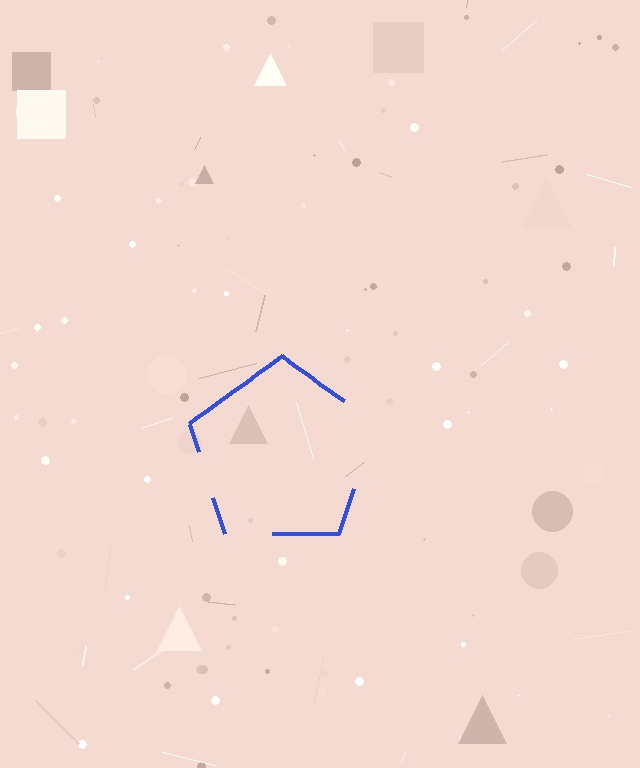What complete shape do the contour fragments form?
The contour fragments form a pentagon.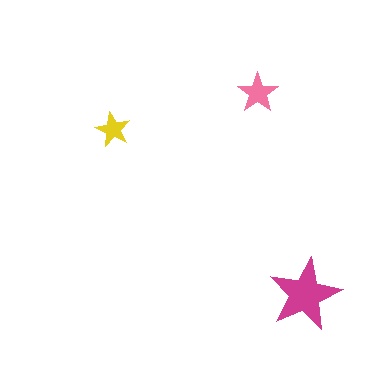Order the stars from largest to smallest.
the magenta one, the pink one, the yellow one.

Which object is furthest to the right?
The magenta star is rightmost.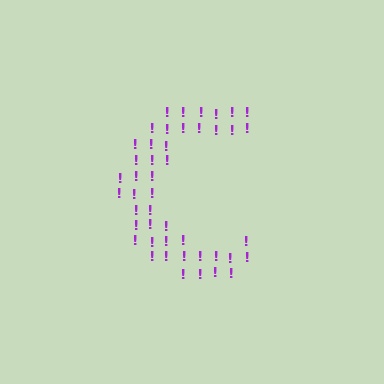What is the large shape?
The large shape is the letter C.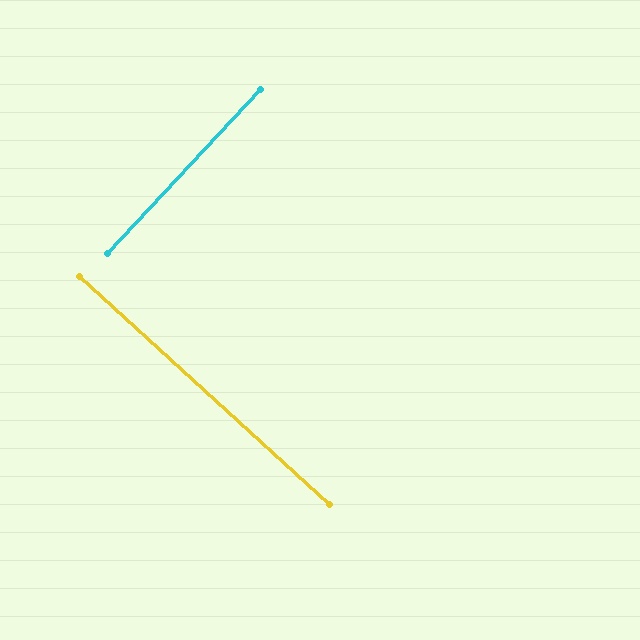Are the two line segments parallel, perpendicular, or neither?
Perpendicular — they meet at approximately 90°.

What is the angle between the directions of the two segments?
Approximately 90 degrees.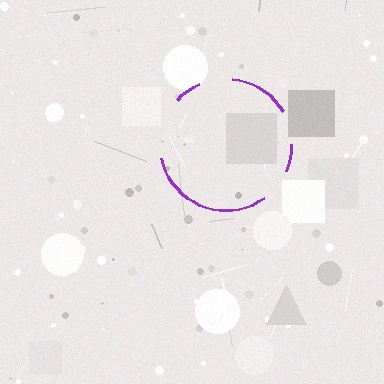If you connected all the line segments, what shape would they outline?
They would outline a circle.